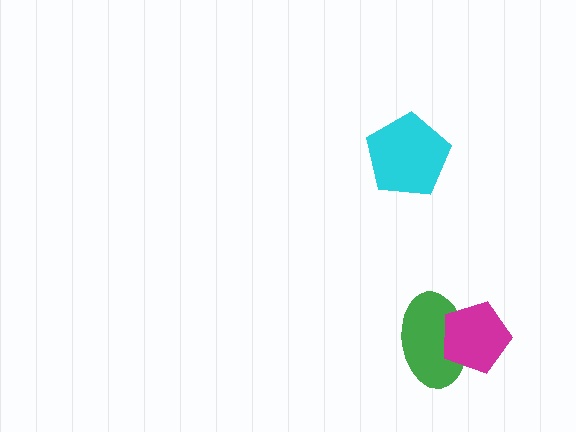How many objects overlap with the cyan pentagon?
0 objects overlap with the cyan pentagon.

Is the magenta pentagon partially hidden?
No, no other shape covers it.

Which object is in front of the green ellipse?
The magenta pentagon is in front of the green ellipse.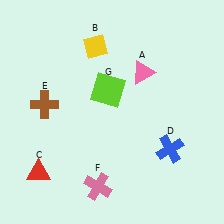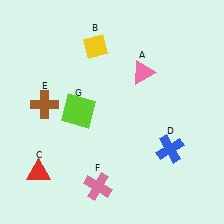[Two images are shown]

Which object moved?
The lime square (G) moved left.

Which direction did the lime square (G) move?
The lime square (G) moved left.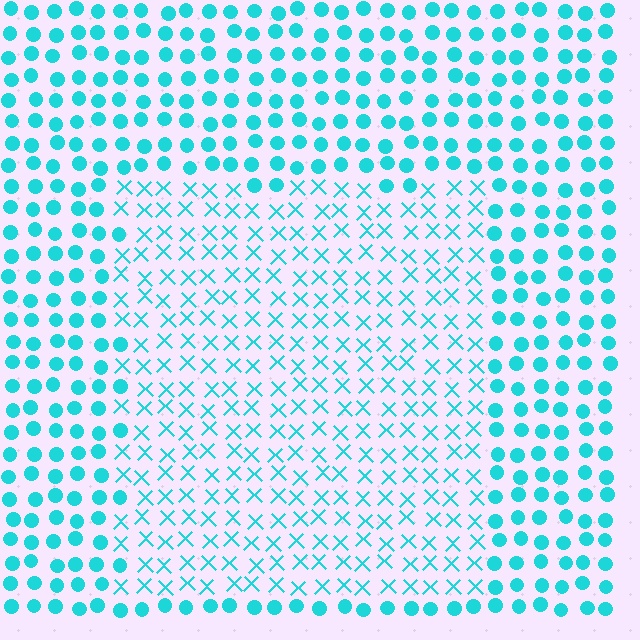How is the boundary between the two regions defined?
The boundary is defined by a change in element shape: X marks inside vs. circles outside. All elements share the same color and spacing.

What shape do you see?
I see a rectangle.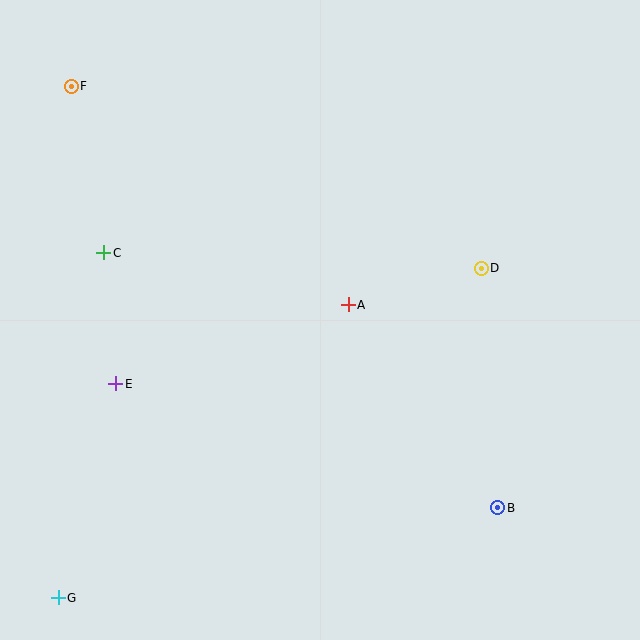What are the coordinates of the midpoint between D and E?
The midpoint between D and E is at (299, 326).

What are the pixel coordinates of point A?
Point A is at (348, 305).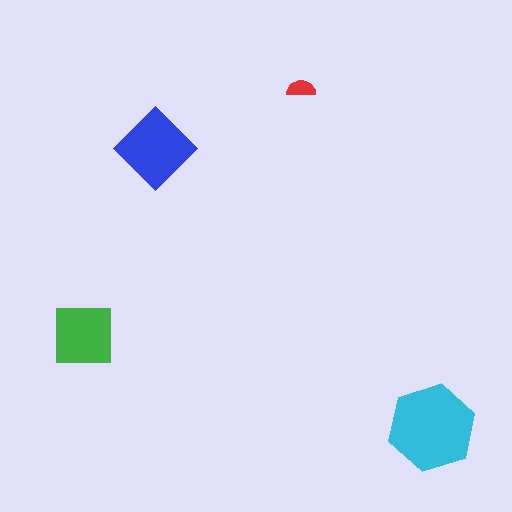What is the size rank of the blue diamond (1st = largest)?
2nd.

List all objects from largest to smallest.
The cyan hexagon, the blue diamond, the green square, the red semicircle.